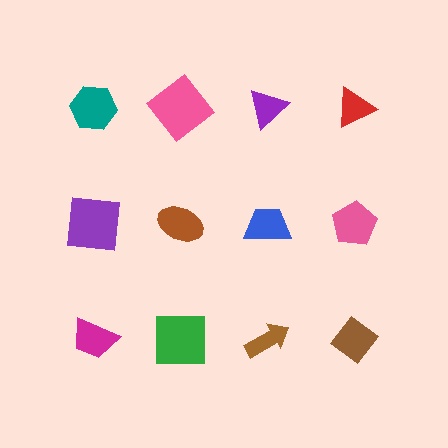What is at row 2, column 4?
A pink pentagon.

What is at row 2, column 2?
A brown ellipse.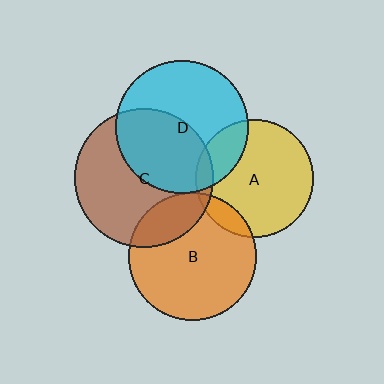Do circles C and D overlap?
Yes.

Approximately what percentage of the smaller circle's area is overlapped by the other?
Approximately 45%.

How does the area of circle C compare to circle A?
Approximately 1.4 times.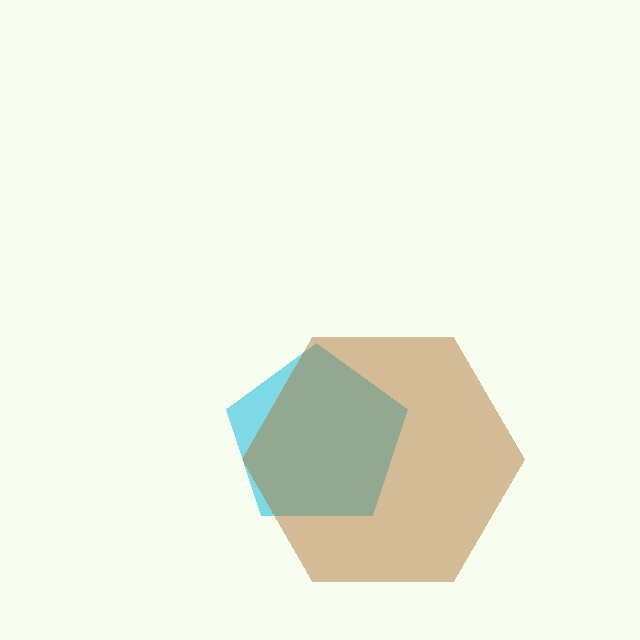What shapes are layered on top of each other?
The layered shapes are: a cyan pentagon, a brown hexagon.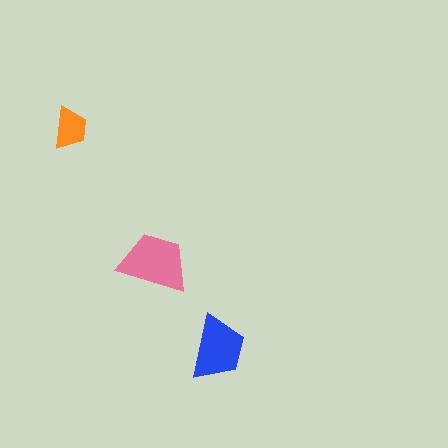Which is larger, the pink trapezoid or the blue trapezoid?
The pink one.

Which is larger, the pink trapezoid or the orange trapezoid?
The pink one.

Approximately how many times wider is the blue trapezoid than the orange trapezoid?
About 1.5 times wider.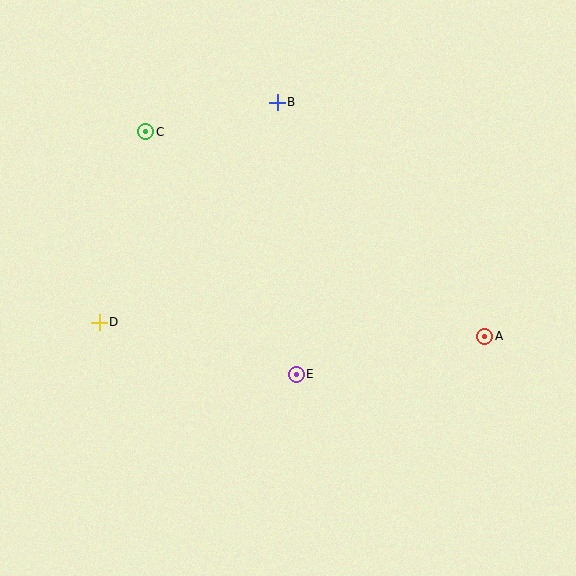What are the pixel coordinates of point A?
Point A is at (485, 336).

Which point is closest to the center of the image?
Point E at (296, 375) is closest to the center.